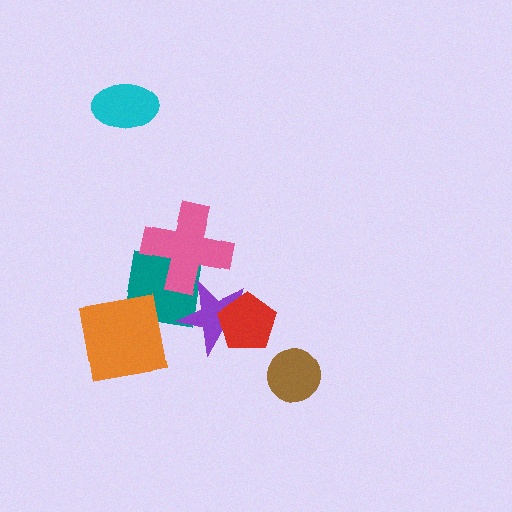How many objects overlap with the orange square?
1 object overlaps with the orange square.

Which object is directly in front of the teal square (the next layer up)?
The purple star is directly in front of the teal square.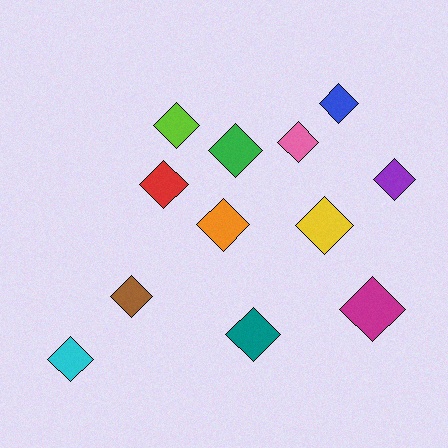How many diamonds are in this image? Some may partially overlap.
There are 12 diamonds.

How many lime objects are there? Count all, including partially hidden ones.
There is 1 lime object.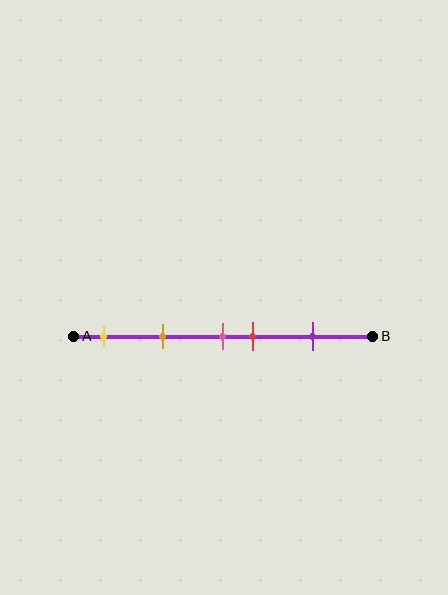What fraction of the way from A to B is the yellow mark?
The yellow mark is approximately 10% (0.1) of the way from A to B.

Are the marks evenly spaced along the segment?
No, the marks are not evenly spaced.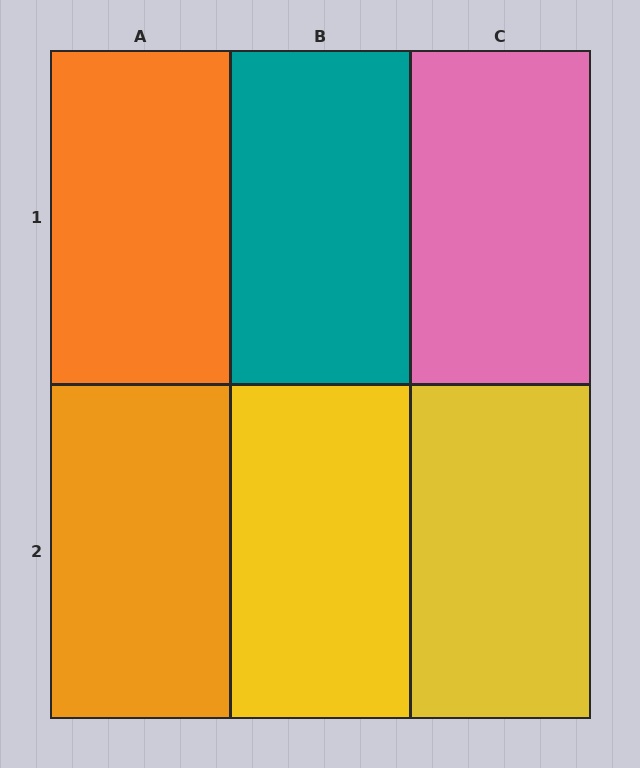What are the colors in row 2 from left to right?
Orange, yellow, yellow.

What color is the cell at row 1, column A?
Orange.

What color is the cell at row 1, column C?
Pink.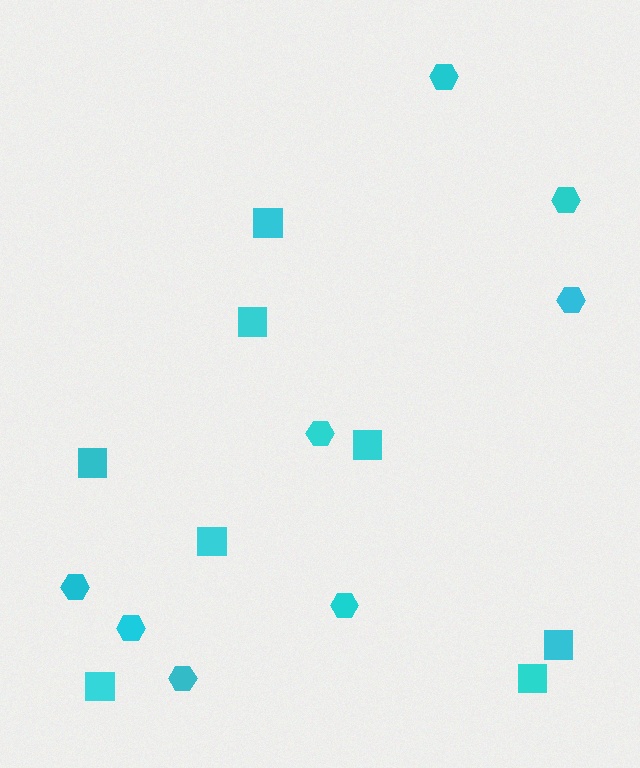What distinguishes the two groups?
There are 2 groups: one group of hexagons (8) and one group of squares (8).